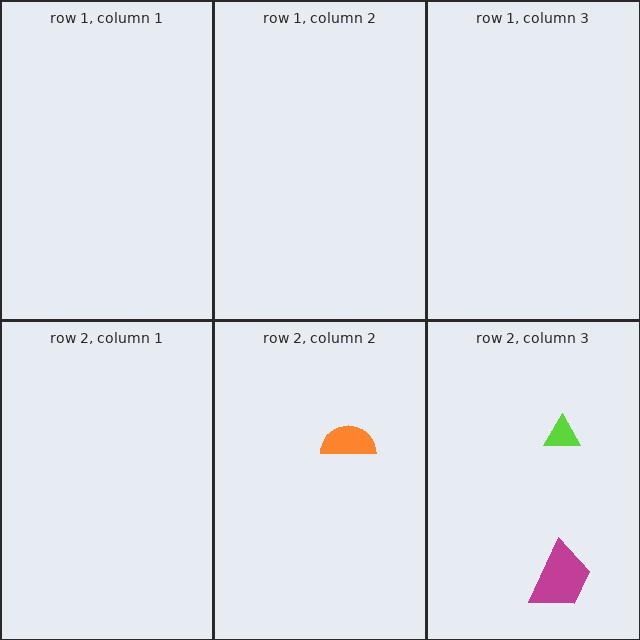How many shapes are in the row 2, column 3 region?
2.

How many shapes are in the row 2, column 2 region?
1.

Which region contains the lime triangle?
The row 2, column 3 region.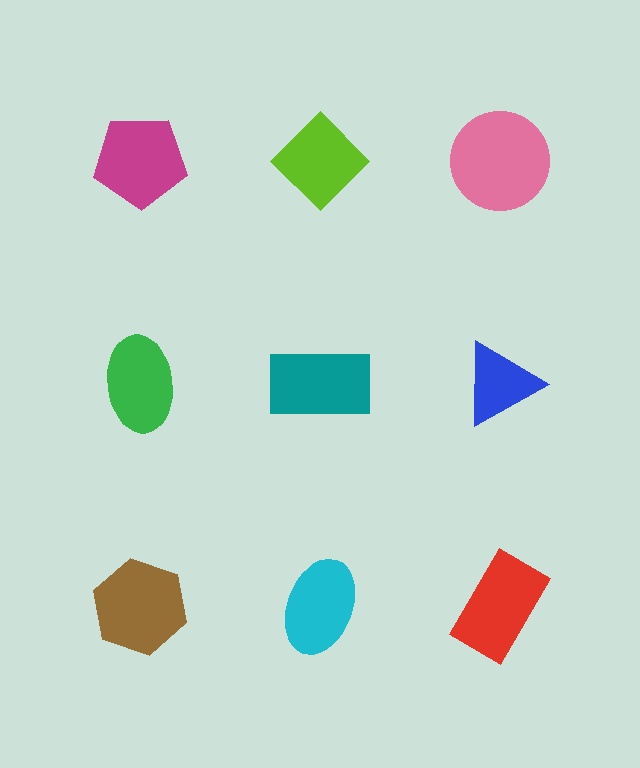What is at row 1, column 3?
A pink circle.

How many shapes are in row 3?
3 shapes.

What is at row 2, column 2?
A teal rectangle.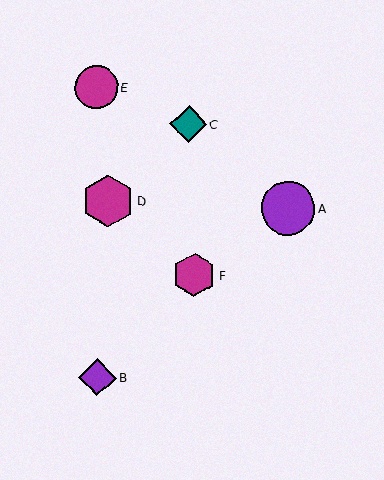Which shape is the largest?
The purple circle (labeled A) is the largest.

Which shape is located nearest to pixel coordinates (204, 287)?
The magenta hexagon (labeled F) at (194, 275) is nearest to that location.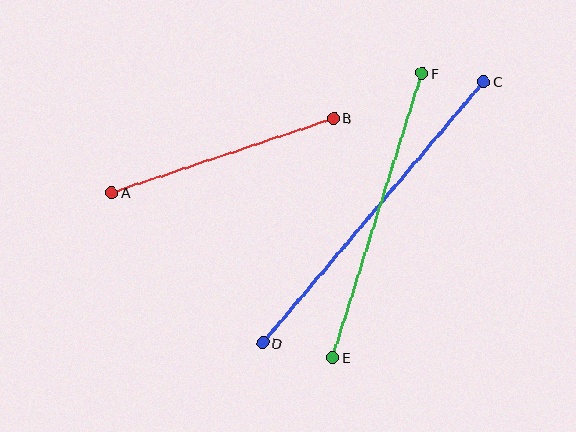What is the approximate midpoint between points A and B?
The midpoint is at approximately (223, 155) pixels.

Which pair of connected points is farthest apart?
Points C and D are farthest apart.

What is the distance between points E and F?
The distance is approximately 298 pixels.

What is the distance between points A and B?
The distance is approximately 234 pixels.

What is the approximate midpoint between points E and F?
The midpoint is at approximately (377, 215) pixels.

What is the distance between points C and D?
The distance is approximately 342 pixels.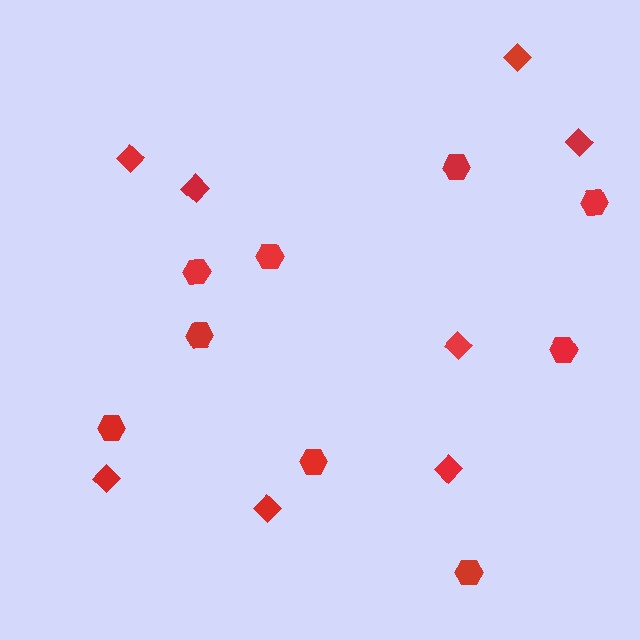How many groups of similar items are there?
There are 2 groups: one group of diamonds (8) and one group of hexagons (9).